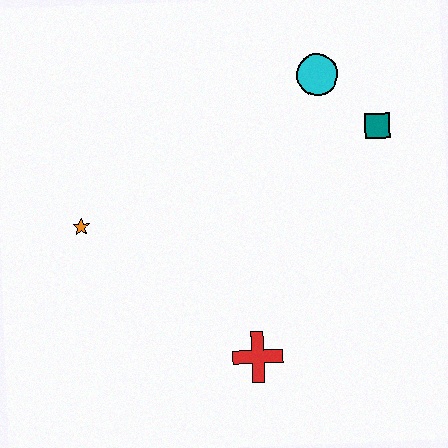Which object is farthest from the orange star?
The teal square is farthest from the orange star.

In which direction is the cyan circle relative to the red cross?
The cyan circle is above the red cross.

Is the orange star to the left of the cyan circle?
Yes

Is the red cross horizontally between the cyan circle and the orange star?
Yes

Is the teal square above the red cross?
Yes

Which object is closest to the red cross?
The orange star is closest to the red cross.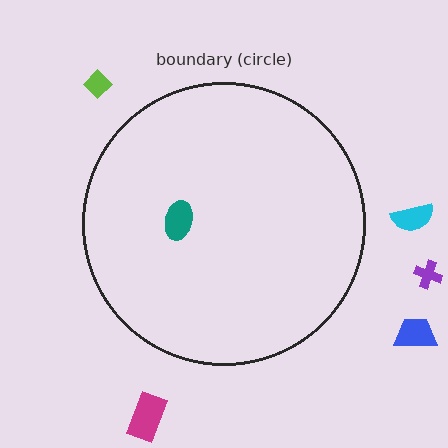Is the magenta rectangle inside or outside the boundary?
Outside.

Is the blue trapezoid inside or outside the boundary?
Outside.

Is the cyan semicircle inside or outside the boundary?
Outside.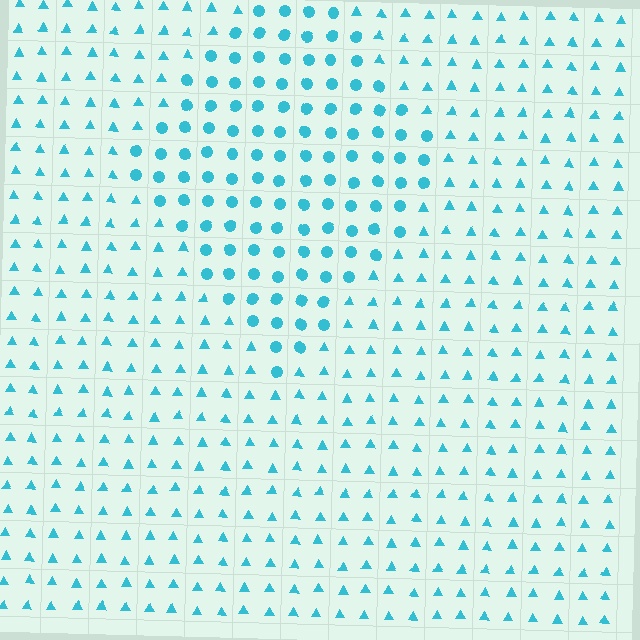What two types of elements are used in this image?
The image uses circles inside the diamond region and triangles outside it.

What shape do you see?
I see a diamond.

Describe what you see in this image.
The image is filled with small cyan elements arranged in a uniform grid. A diamond-shaped region contains circles, while the surrounding area contains triangles. The boundary is defined purely by the change in element shape.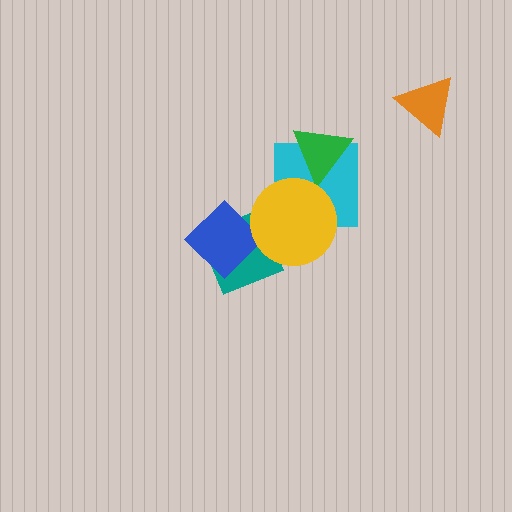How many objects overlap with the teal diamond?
2 objects overlap with the teal diamond.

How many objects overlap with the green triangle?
1 object overlaps with the green triangle.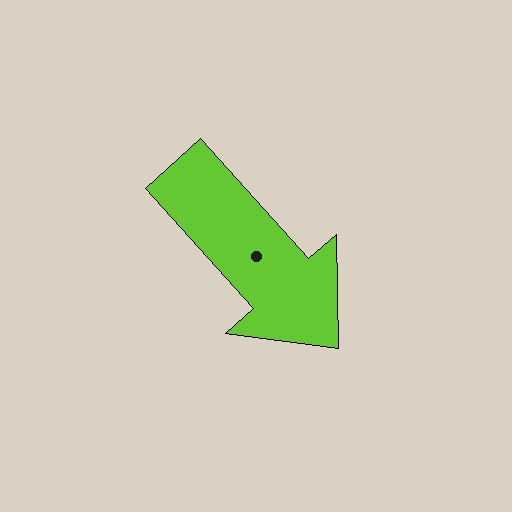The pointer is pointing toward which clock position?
Roughly 5 o'clock.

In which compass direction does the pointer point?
Southeast.